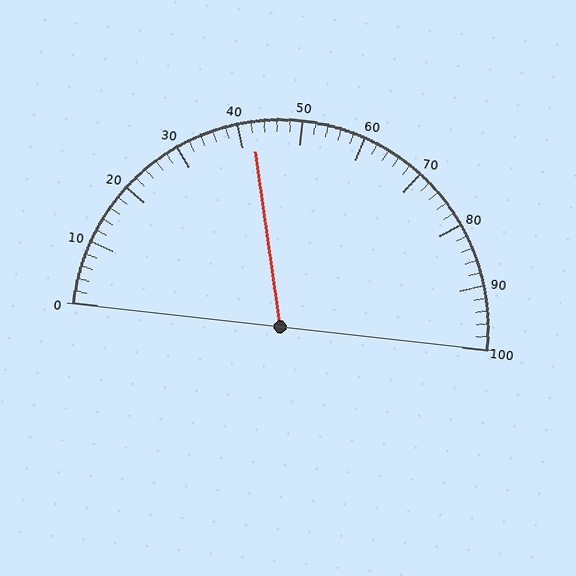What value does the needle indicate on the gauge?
The needle indicates approximately 42.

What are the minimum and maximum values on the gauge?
The gauge ranges from 0 to 100.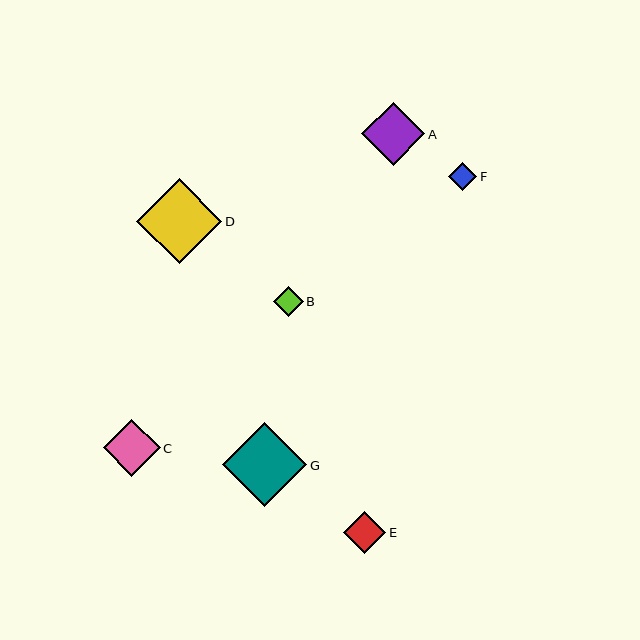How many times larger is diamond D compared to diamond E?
Diamond D is approximately 2.0 times the size of diamond E.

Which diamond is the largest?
Diamond D is the largest with a size of approximately 85 pixels.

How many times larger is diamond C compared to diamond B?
Diamond C is approximately 1.9 times the size of diamond B.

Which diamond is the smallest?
Diamond F is the smallest with a size of approximately 29 pixels.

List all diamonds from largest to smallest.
From largest to smallest: D, G, A, C, E, B, F.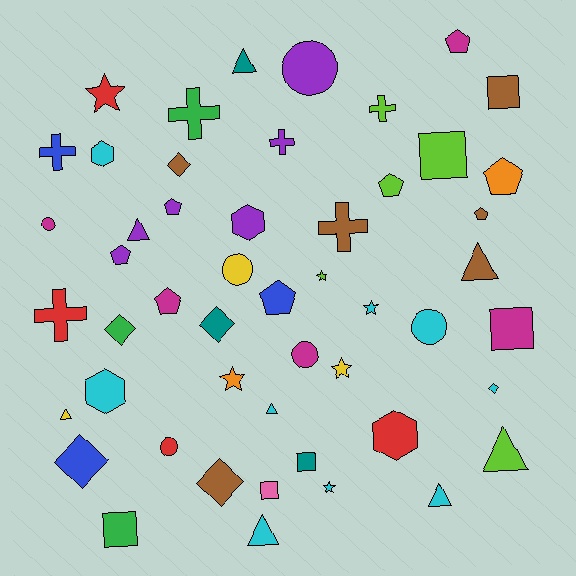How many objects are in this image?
There are 50 objects.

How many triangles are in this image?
There are 8 triangles.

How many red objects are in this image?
There are 4 red objects.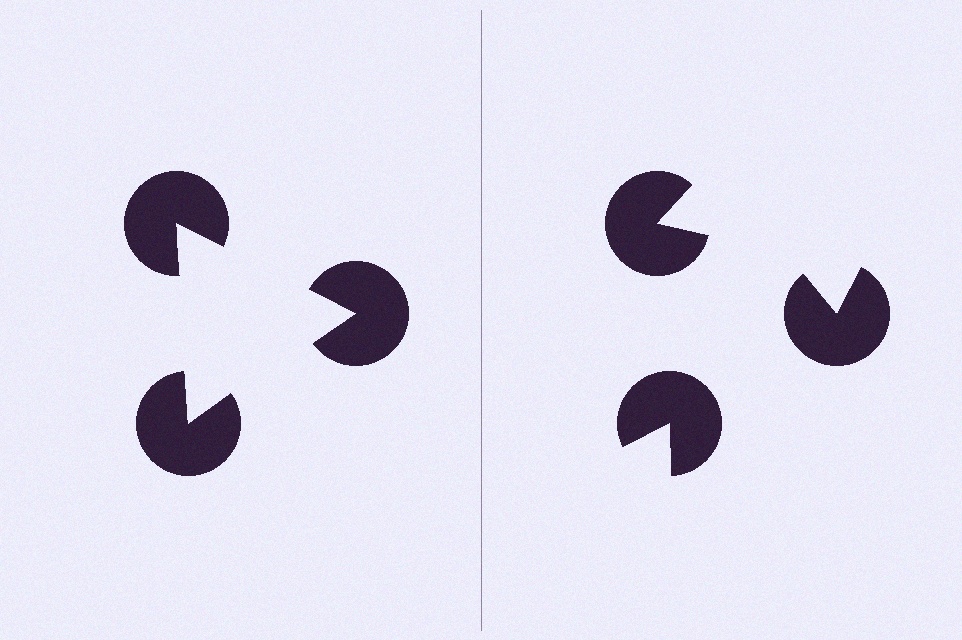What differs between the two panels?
The pac-man discs are positioned identically on both sides; only the wedge orientations differ. On the left they align to a triangle; on the right they are misaligned.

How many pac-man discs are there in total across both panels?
6 — 3 on each side.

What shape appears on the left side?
An illusory triangle.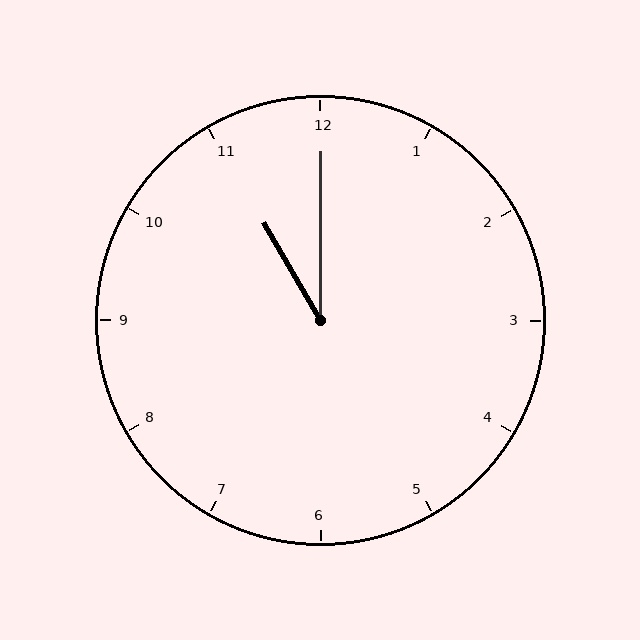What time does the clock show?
11:00.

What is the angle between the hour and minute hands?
Approximately 30 degrees.